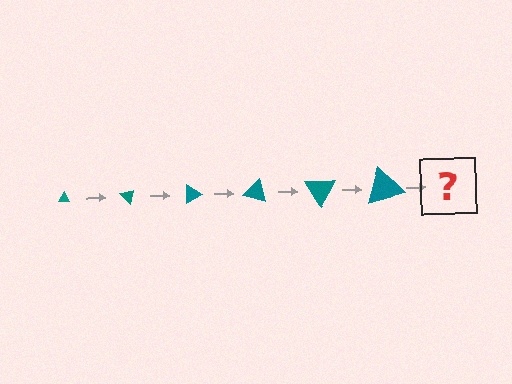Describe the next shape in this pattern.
It should be a triangle, larger than the previous one and rotated 270 degrees from the start.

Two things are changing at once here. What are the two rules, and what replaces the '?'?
The two rules are that the triangle grows larger each step and it rotates 45 degrees each step. The '?' should be a triangle, larger than the previous one and rotated 270 degrees from the start.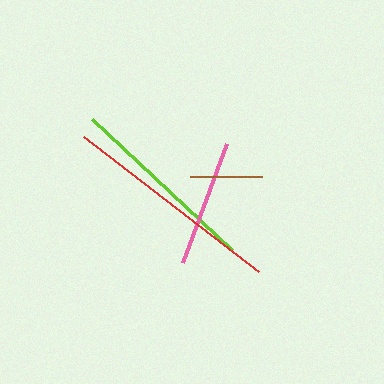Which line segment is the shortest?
The brown line is the shortest at approximately 72 pixels.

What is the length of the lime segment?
The lime segment is approximately 192 pixels long.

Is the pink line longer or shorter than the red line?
The red line is longer than the pink line.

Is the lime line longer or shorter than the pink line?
The lime line is longer than the pink line.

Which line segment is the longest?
The red line is the longest at approximately 221 pixels.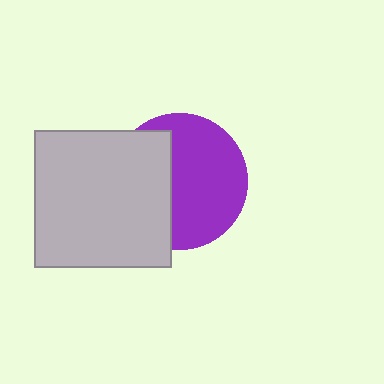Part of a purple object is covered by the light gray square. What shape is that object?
It is a circle.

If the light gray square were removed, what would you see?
You would see the complete purple circle.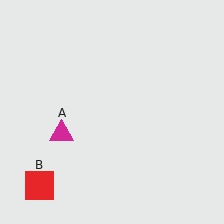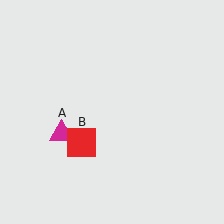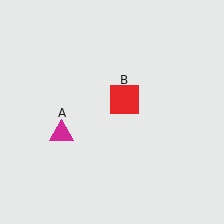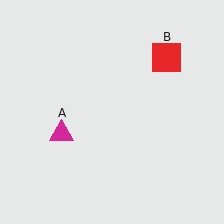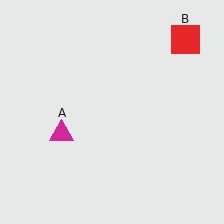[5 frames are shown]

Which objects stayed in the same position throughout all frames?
Magenta triangle (object A) remained stationary.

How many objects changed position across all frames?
1 object changed position: red square (object B).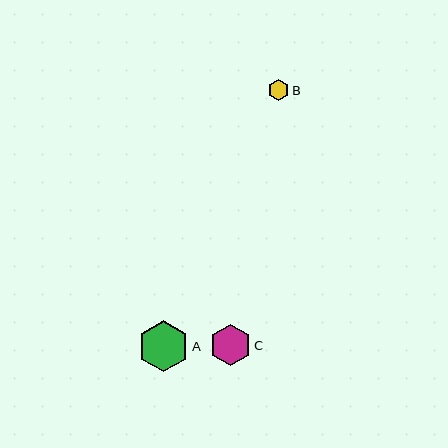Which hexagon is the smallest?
Hexagon B is the smallest with a size of approximately 21 pixels.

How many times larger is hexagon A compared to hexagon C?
Hexagon A is approximately 1.3 times the size of hexagon C.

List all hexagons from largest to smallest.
From largest to smallest: A, C, B.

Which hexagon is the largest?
Hexagon A is the largest with a size of approximately 51 pixels.